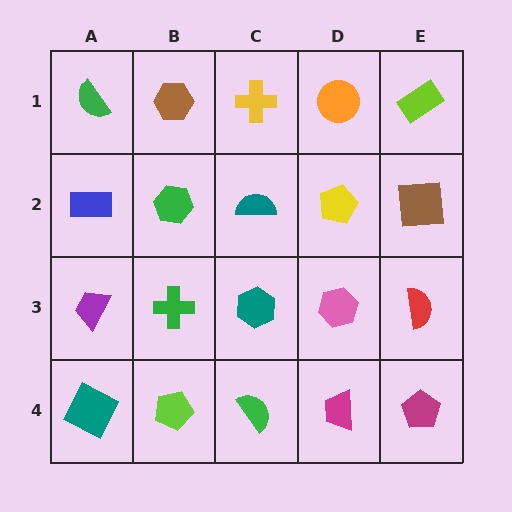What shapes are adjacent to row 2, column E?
A lime rectangle (row 1, column E), a red semicircle (row 3, column E), a yellow pentagon (row 2, column D).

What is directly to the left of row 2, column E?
A yellow pentagon.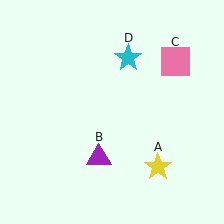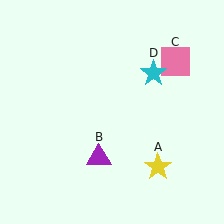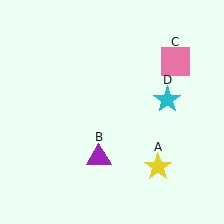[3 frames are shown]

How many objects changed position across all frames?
1 object changed position: cyan star (object D).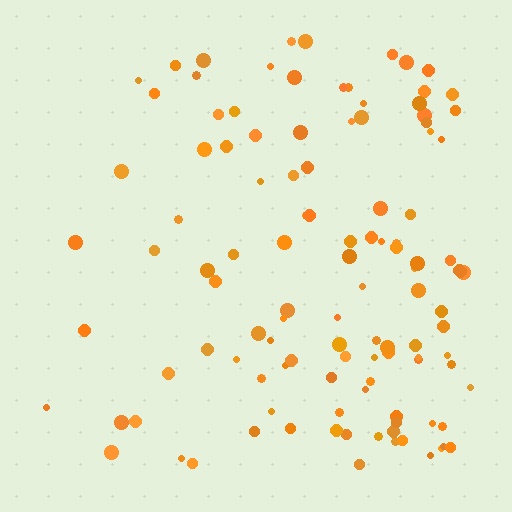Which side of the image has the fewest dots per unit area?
The left.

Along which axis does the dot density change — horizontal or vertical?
Horizontal.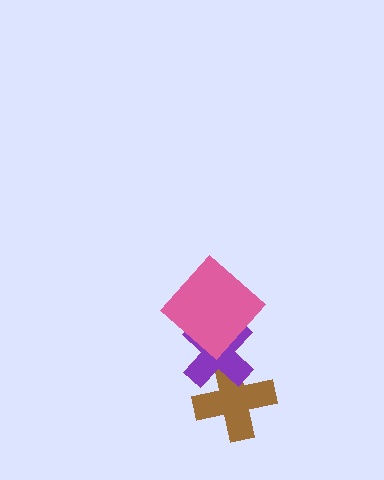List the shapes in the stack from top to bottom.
From top to bottom: the pink diamond, the purple cross, the brown cross.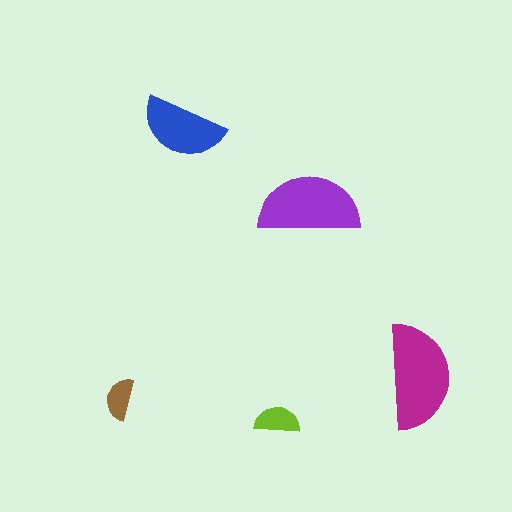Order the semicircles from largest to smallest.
the magenta one, the purple one, the blue one, the lime one, the brown one.